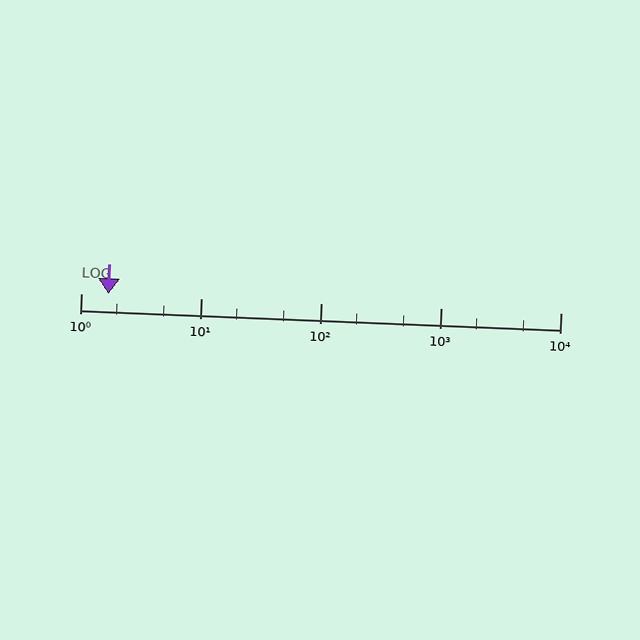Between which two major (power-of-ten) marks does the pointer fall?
The pointer is between 1 and 10.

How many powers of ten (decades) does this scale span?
The scale spans 4 decades, from 1 to 10000.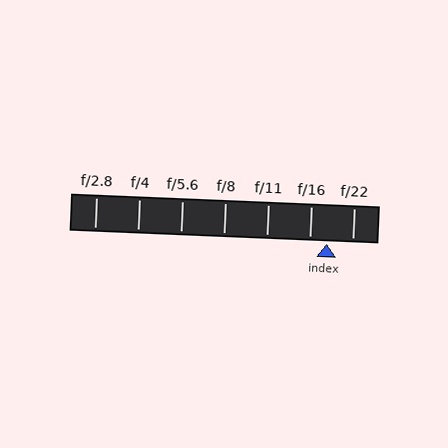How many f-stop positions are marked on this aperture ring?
There are 7 f-stop positions marked.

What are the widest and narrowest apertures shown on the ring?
The widest aperture shown is f/2.8 and the narrowest is f/22.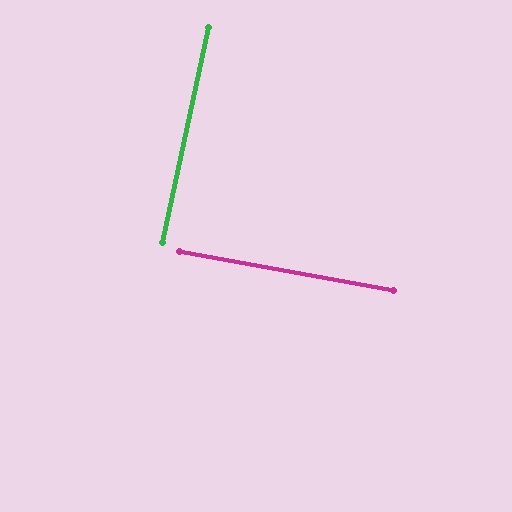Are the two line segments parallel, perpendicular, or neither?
Perpendicular — they meet at approximately 89°.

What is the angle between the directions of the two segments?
Approximately 89 degrees.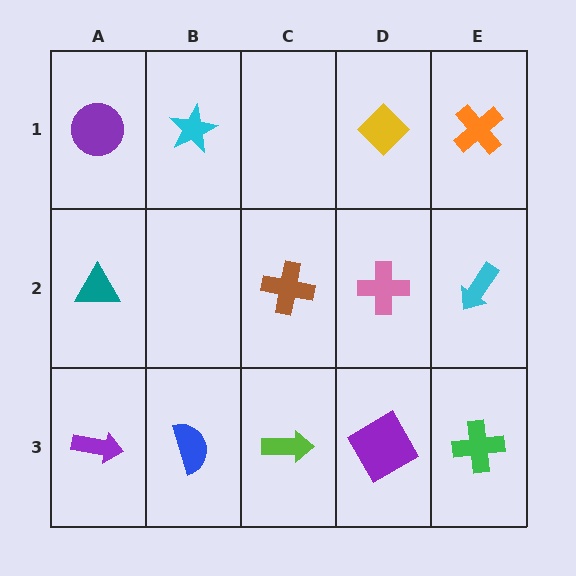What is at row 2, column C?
A brown cross.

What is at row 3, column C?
A lime arrow.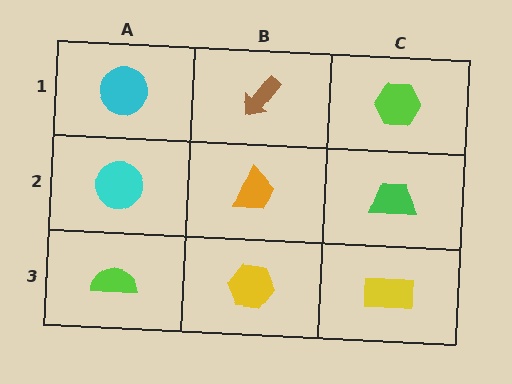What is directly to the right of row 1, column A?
A brown arrow.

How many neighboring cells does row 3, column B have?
3.